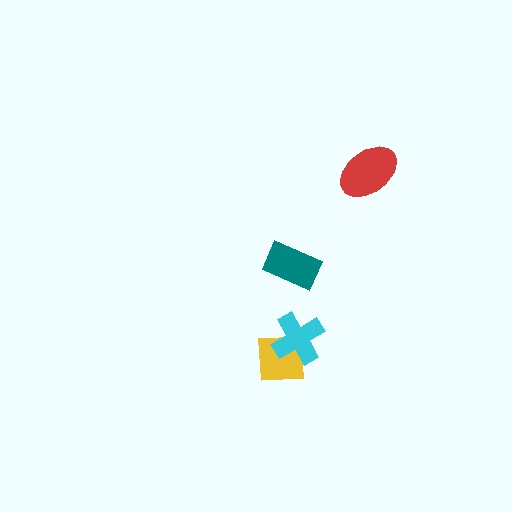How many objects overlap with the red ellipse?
0 objects overlap with the red ellipse.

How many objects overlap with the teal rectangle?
0 objects overlap with the teal rectangle.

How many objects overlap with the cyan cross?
1 object overlaps with the cyan cross.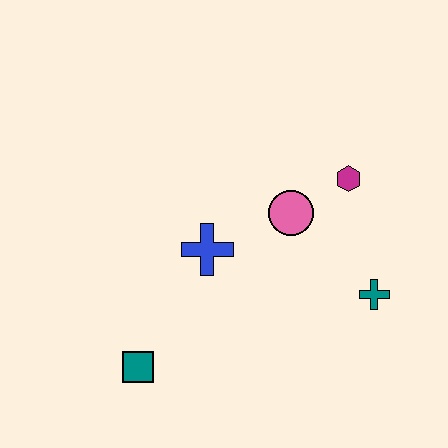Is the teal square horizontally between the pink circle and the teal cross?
No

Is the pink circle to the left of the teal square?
No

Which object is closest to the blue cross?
The pink circle is closest to the blue cross.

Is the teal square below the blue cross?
Yes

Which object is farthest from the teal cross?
The teal square is farthest from the teal cross.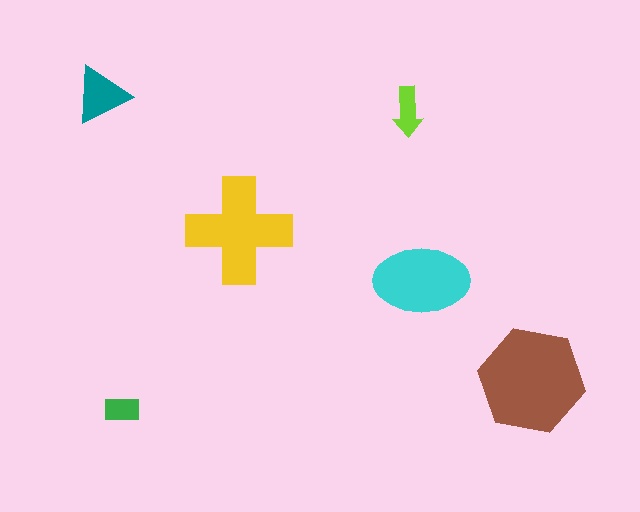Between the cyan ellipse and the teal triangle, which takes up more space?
The cyan ellipse.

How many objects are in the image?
There are 6 objects in the image.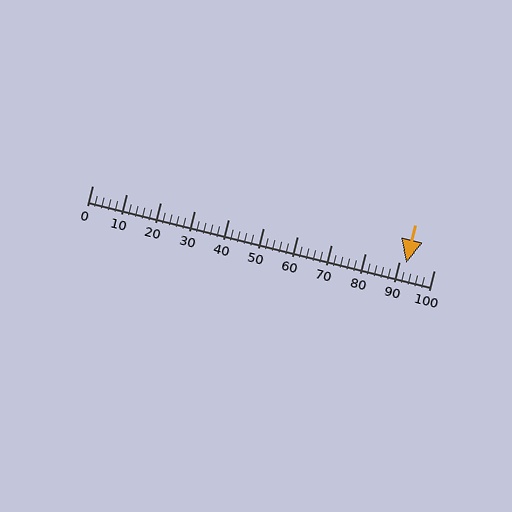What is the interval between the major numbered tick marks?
The major tick marks are spaced 10 units apart.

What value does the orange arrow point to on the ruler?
The orange arrow points to approximately 92.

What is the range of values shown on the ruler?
The ruler shows values from 0 to 100.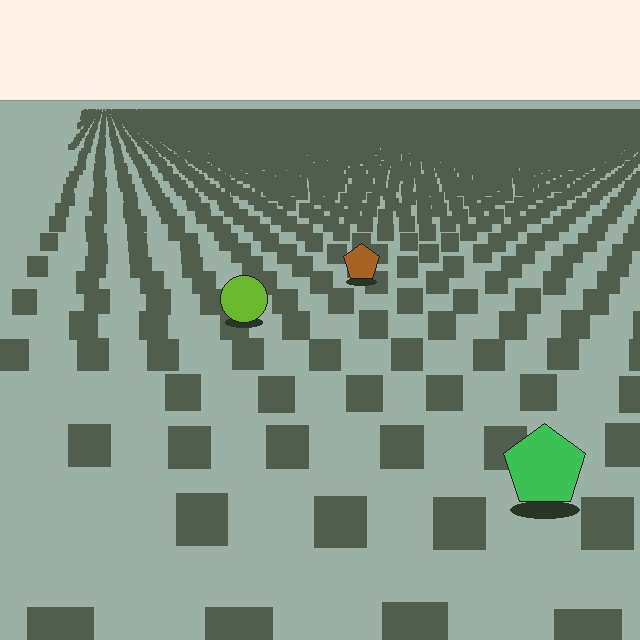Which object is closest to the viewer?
The green pentagon is closest. The texture marks near it are larger and more spread out.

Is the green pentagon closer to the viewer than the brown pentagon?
Yes. The green pentagon is closer — you can tell from the texture gradient: the ground texture is coarser near it.